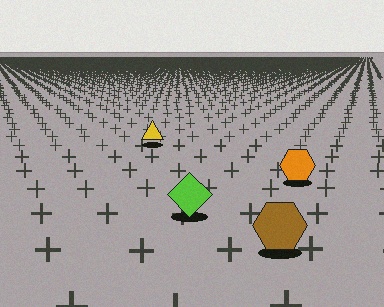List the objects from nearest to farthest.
From nearest to farthest: the brown hexagon, the lime diamond, the orange hexagon, the yellow triangle.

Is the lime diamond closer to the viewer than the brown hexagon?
No. The brown hexagon is closer — you can tell from the texture gradient: the ground texture is coarser near it.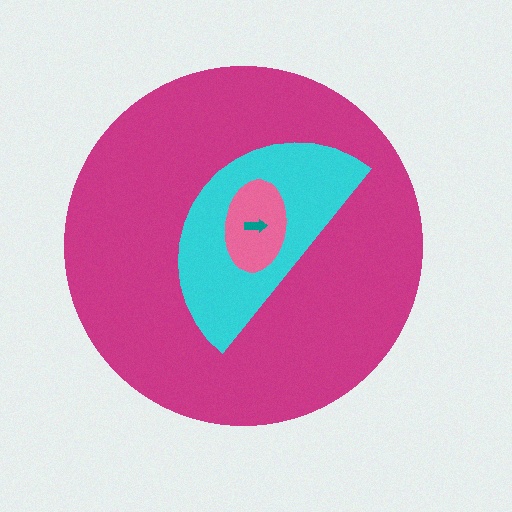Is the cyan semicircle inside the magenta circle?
Yes.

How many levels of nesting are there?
4.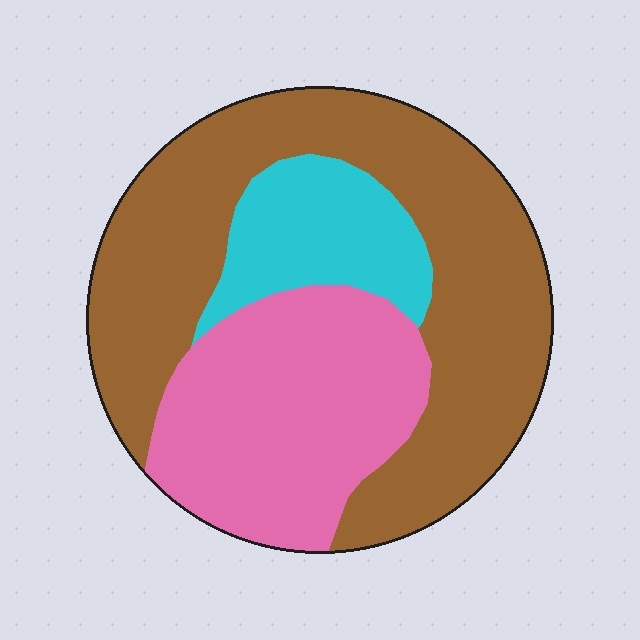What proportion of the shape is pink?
Pink takes up about one third (1/3) of the shape.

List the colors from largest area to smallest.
From largest to smallest: brown, pink, cyan.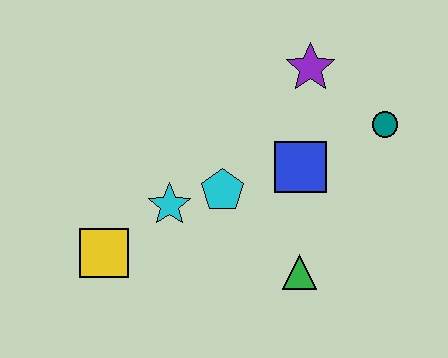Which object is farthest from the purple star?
The yellow square is farthest from the purple star.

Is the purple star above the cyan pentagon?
Yes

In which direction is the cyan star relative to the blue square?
The cyan star is to the left of the blue square.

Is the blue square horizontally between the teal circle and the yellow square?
Yes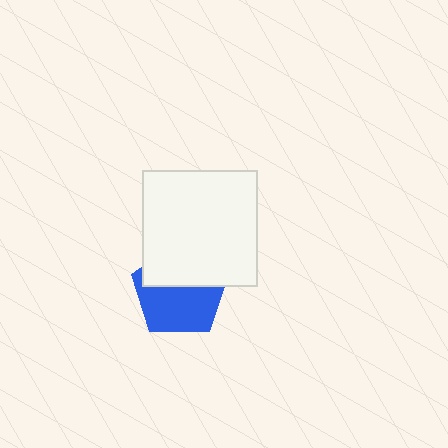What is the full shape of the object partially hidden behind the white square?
The partially hidden object is a blue pentagon.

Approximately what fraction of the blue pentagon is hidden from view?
Roughly 45% of the blue pentagon is hidden behind the white square.